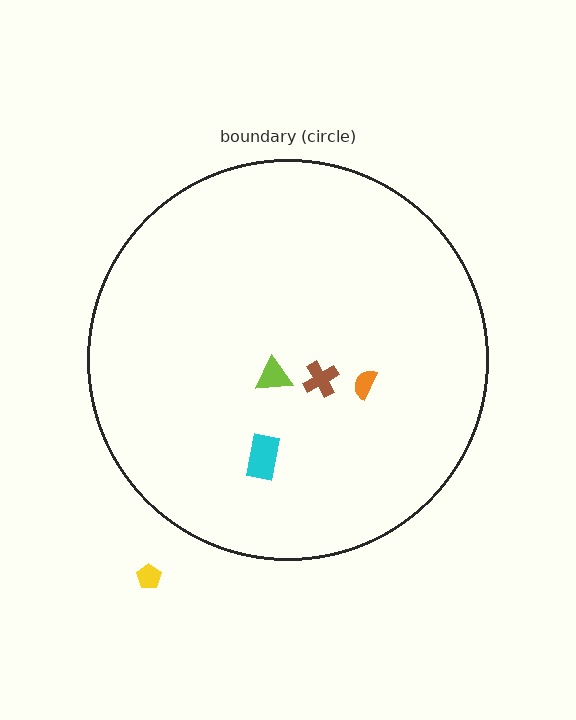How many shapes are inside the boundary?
4 inside, 1 outside.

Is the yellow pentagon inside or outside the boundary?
Outside.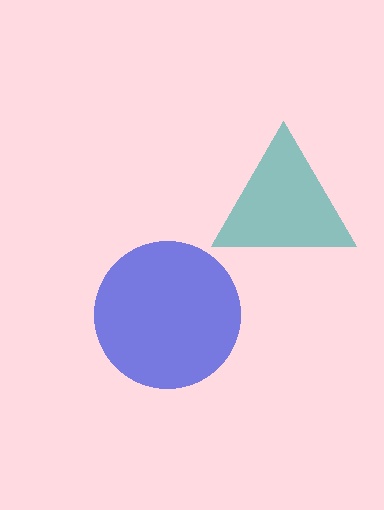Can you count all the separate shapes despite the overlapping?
Yes, there are 2 separate shapes.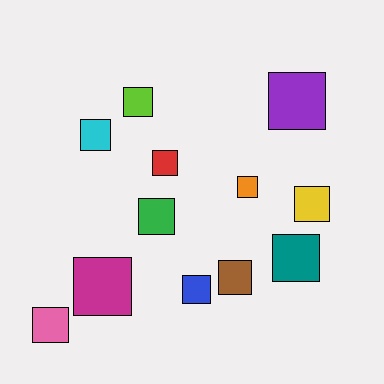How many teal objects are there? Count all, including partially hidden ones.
There is 1 teal object.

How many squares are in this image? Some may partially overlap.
There are 12 squares.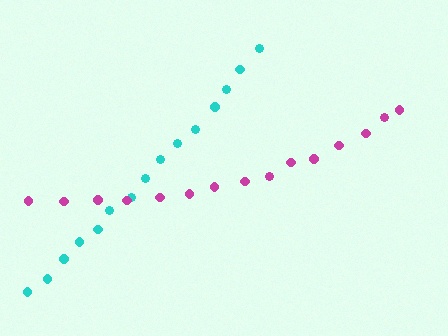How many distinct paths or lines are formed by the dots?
There are 2 distinct paths.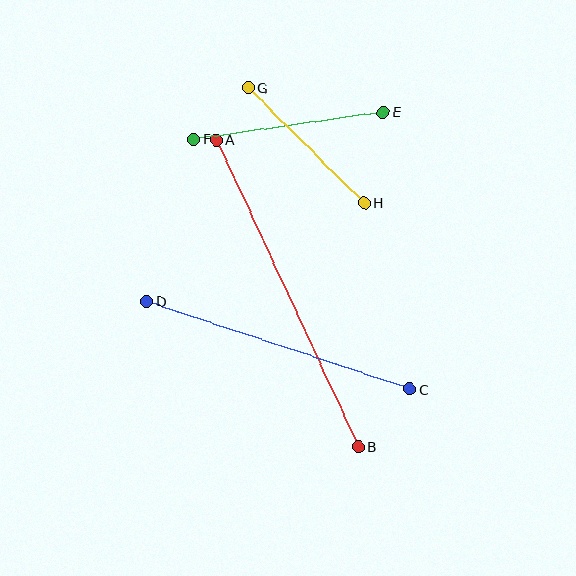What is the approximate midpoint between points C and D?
The midpoint is at approximately (278, 345) pixels.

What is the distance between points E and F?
The distance is approximately 192 pixels.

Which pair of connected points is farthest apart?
Points A and B are farthest apart.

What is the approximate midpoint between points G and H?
The midpoint is at approximately (306, 145) pixels.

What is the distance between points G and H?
The distance is approximately 163 pixels.